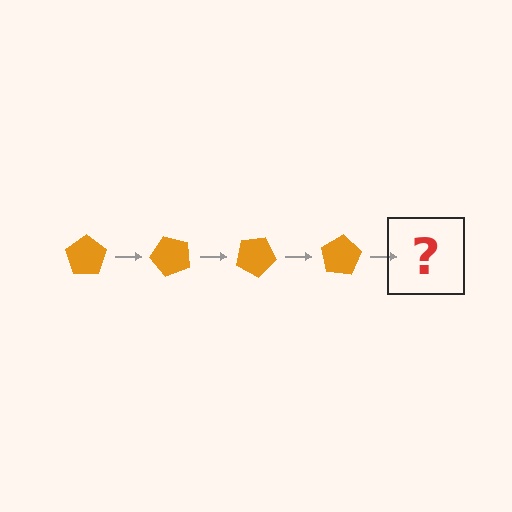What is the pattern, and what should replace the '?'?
The pattern is that the pentagon rotates 50 degrees each step. The '?' should be an orange pentagon rotated 200 degrees.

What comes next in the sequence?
The next element should be an orange pentagon rotated 200 degrees.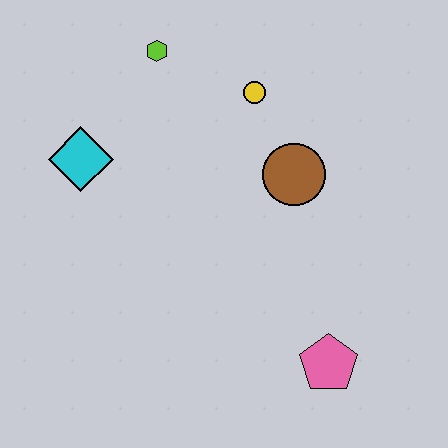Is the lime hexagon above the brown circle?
Yes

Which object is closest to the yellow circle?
The brown circle is closest to the yellow circle.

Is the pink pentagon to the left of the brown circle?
No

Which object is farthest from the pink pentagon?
The lime hexagon is farthest from the pink pentagon.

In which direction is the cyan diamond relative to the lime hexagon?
The cyan diamond is below the lime hexagon.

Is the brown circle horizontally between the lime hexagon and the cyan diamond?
No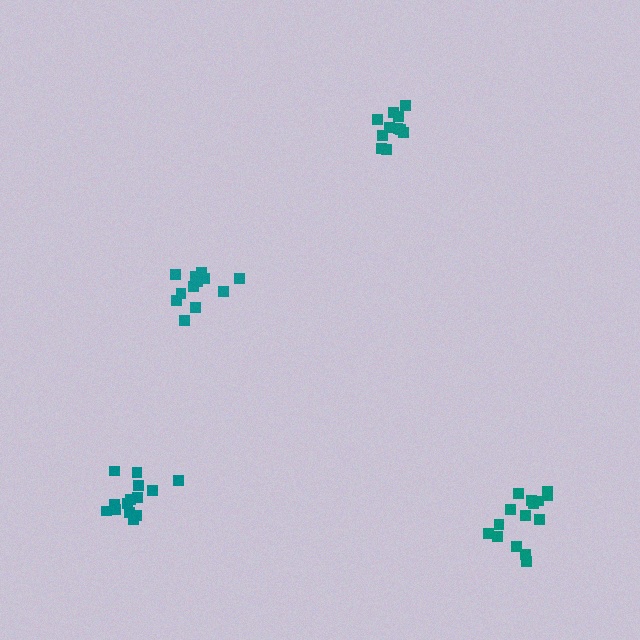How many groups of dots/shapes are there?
There are 4 groups.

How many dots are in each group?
Group 1: 14 dots, Group 2: 12 dots, Group 3: 11 dots, Group 4: 15 dots (52 total).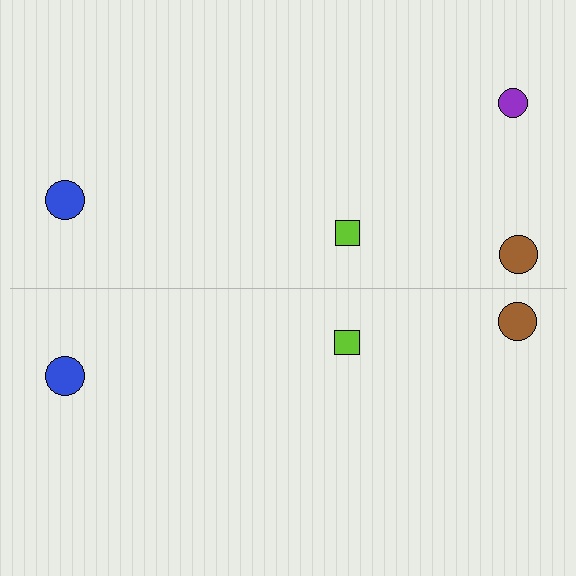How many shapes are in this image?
There are 7 shapes in this image.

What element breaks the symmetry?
A purple circle is missing from the bottom side.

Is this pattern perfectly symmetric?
No, the pattern is not perfectly symmetric. A purple circle is missing from the bottom side.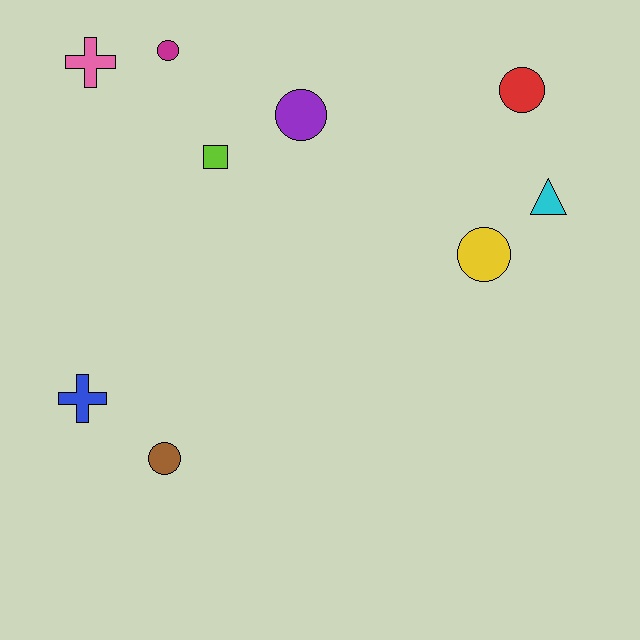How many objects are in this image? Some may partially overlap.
There are 9 objects.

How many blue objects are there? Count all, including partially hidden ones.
There is 1 blue object.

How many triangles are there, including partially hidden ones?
There is 1 triangle.